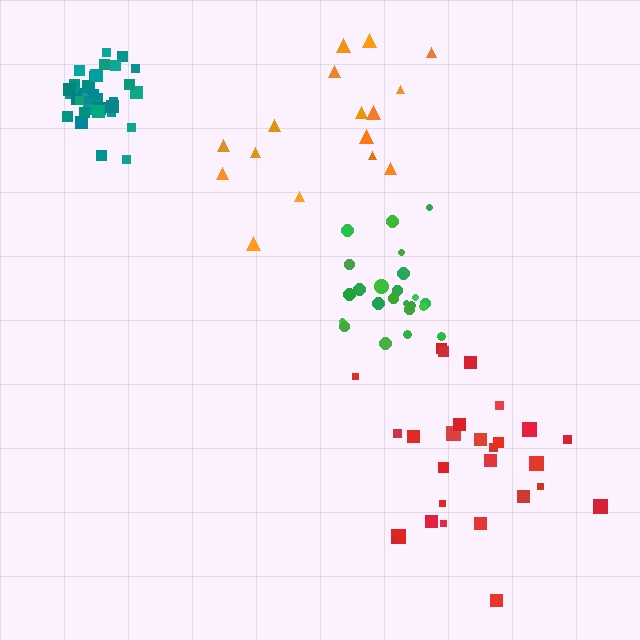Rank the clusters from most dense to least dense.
teal, green, red, orange.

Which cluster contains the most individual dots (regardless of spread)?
Teal (34).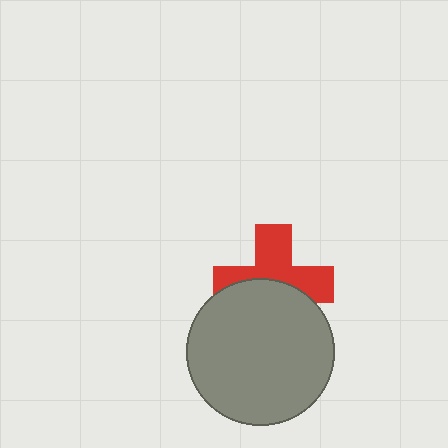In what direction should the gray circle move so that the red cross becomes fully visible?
The gray circle should move down. That is the shortest direction to clear the overlap and leave the red cross fully visible.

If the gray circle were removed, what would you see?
You would see the complete red cross.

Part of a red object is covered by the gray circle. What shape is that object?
It is a cross.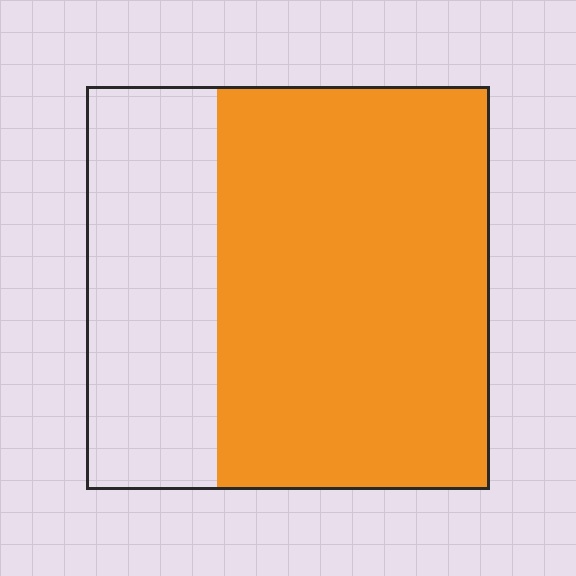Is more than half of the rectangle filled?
Yes.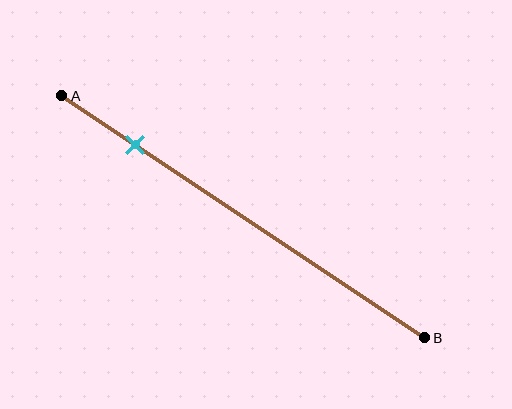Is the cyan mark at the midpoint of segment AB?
No, the mark is at about 20% from A, not at the 50% midpoint.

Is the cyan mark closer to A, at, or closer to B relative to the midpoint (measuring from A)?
The cyan mark is closer to point A than the midpoint of segment AB.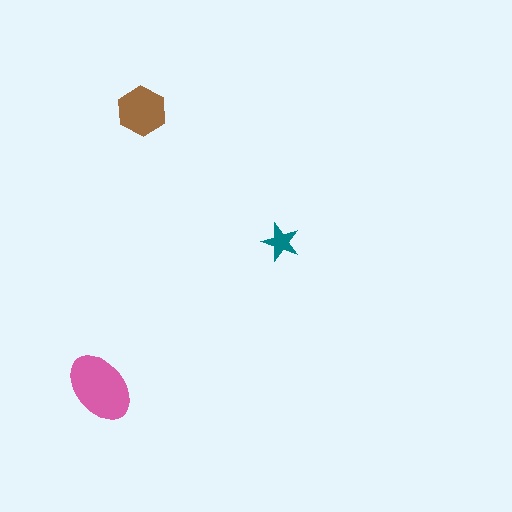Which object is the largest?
The pink ellipse.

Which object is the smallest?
The teal star.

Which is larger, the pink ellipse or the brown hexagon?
The pink ellipse.